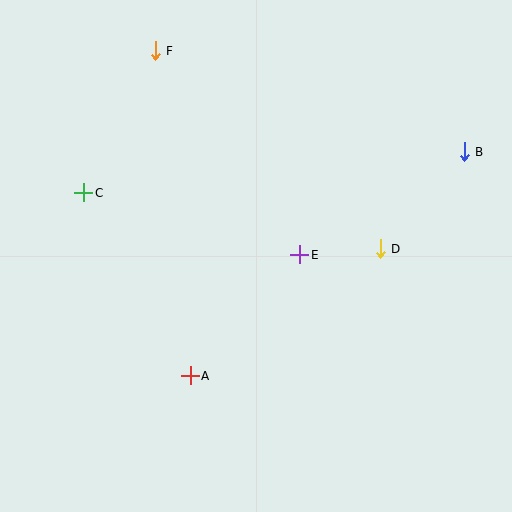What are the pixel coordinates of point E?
Point E is at (300, 255).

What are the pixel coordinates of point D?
Point D is at (380, 249).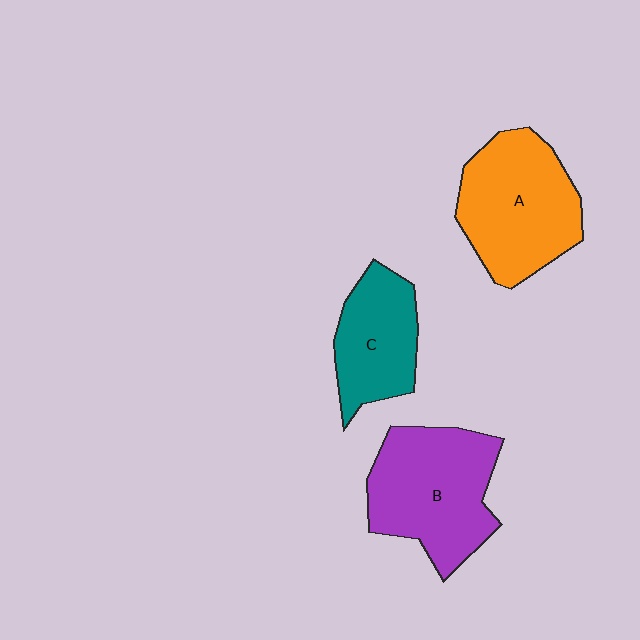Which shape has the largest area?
Shape B (purple).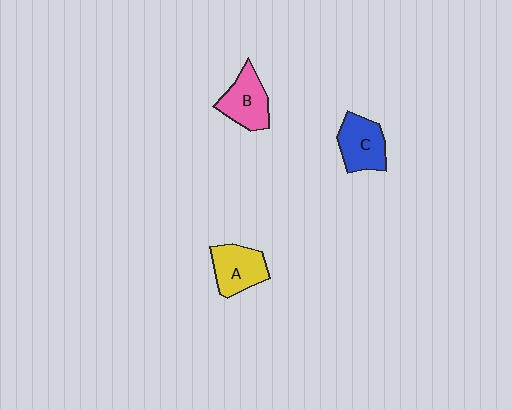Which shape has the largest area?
Shape A (yellow).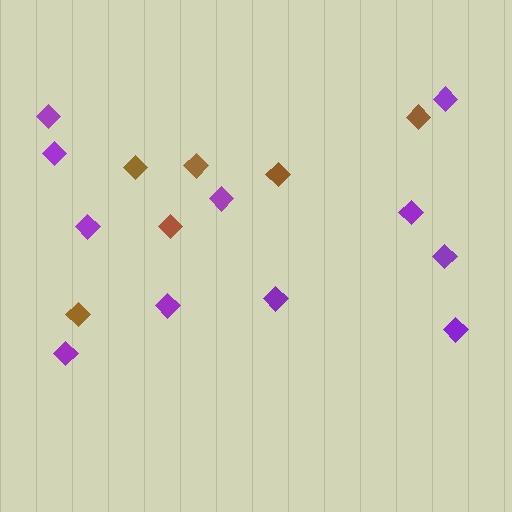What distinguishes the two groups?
There are 2 groups: one group of brown diamonds (6) and one group of purple diamonds (11).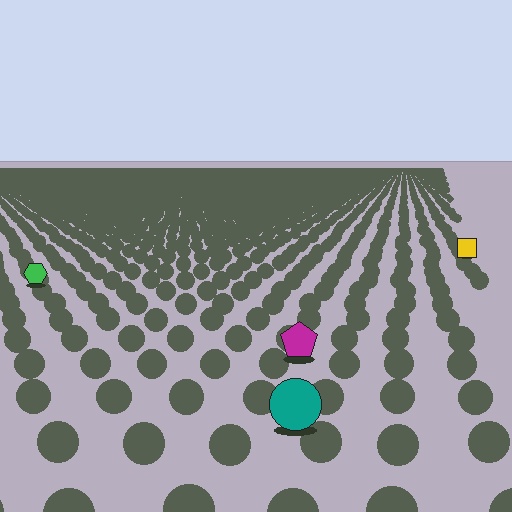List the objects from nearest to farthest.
From nearest to farthest: the teal circle, the magenta pentagon, the green hexagon, the yellow square.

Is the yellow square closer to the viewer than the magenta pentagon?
No. The magenta pentagon is closer — you can tell from the texture gradient: the ground texture is coarser near it.